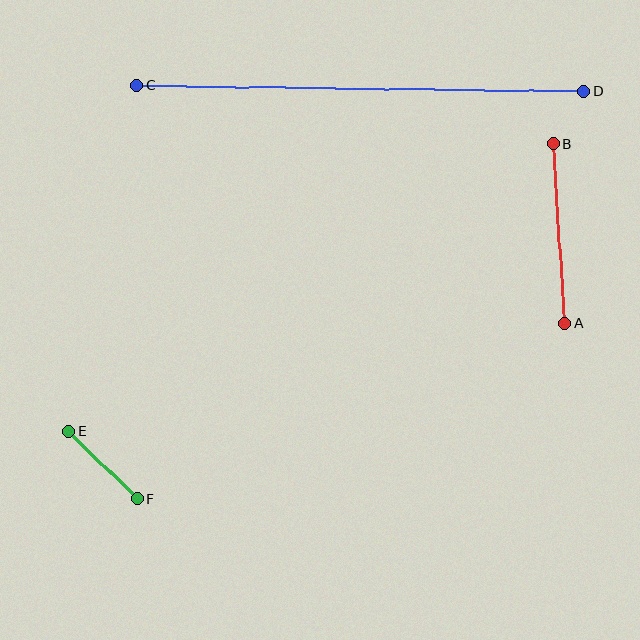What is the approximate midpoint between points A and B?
The midpoint is at approximately (559, 234) pixels.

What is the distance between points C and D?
The distance is approximately 447 pixels.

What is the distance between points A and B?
The distance is approximately 180 pixels.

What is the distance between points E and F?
The distance is approximately 97 pixels.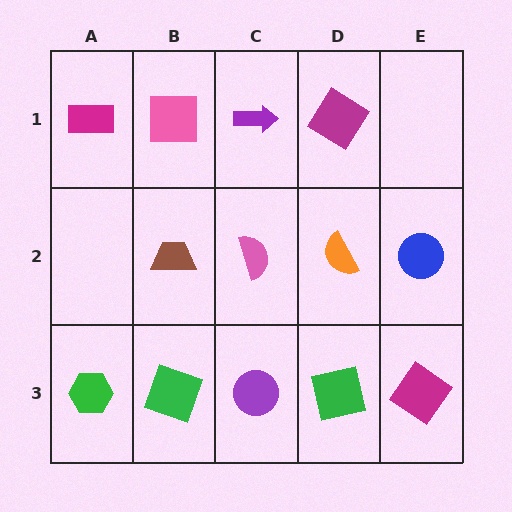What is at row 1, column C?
A purple arrow.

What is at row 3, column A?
A green hexagon.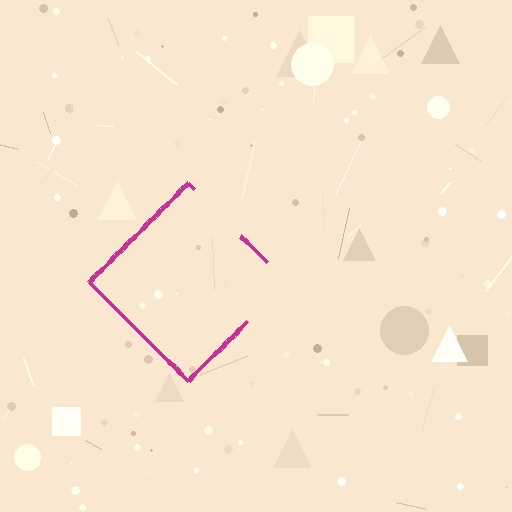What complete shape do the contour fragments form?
The contour fragments form a diamond.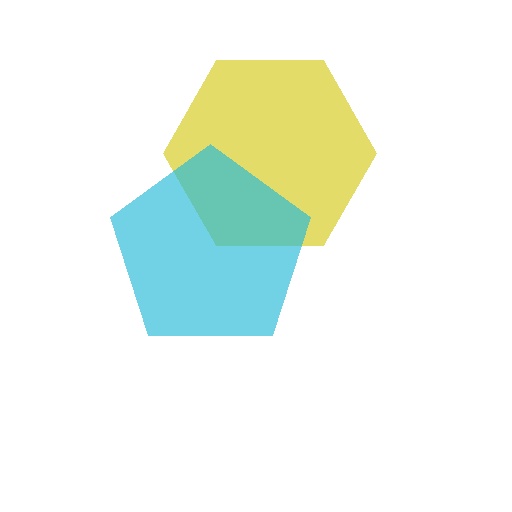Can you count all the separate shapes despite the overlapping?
Yes, there are 2 separate shapes.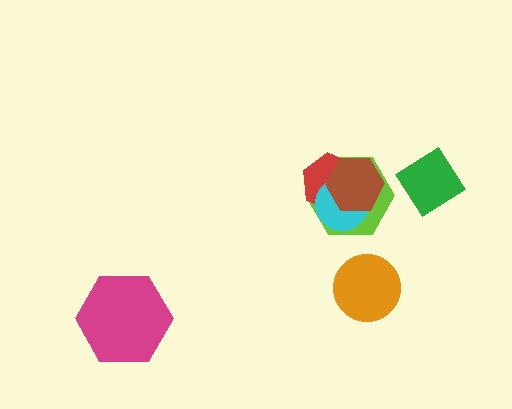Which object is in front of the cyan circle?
The brown hexagon is in front of the cyan circle.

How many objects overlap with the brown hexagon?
3 objects overlap with the brown hexagon.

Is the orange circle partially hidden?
No, no other shape covers it.